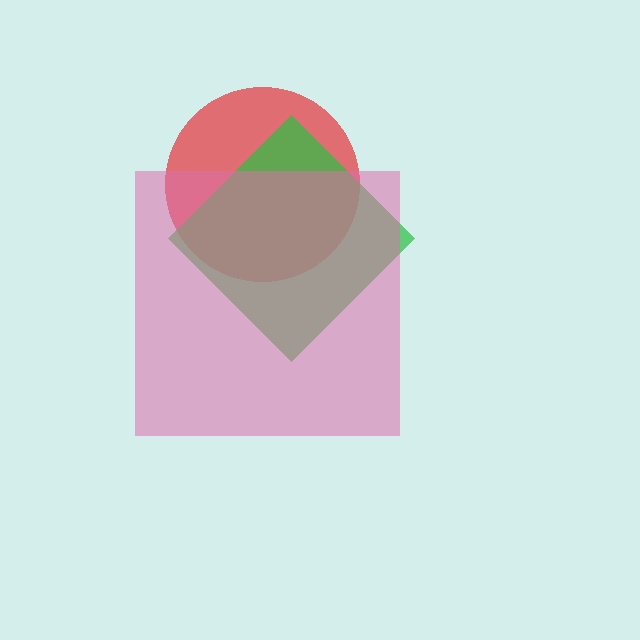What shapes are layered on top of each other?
The layered shapes are: a red circle, a green diamond, a pink square.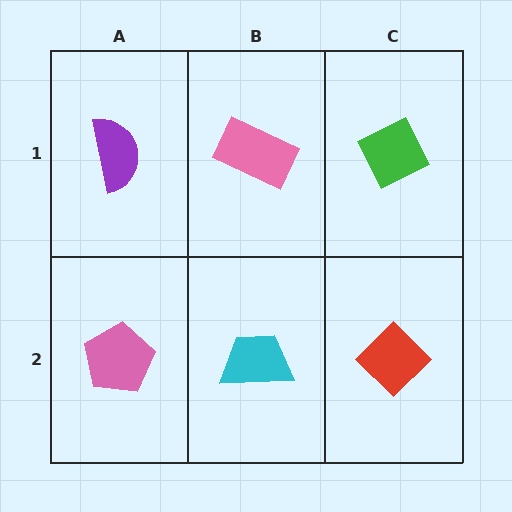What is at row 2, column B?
A cyan trapezoid.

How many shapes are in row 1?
3 shapes.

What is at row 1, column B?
A pink rectangle.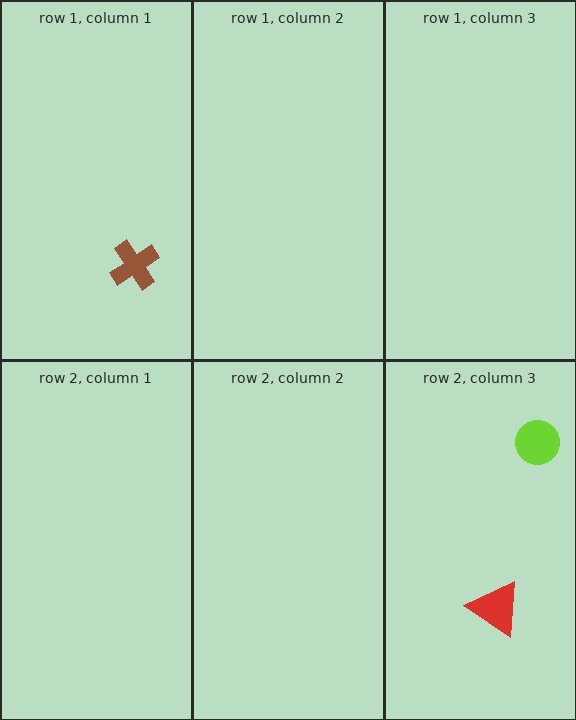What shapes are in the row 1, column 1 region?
The brown cross.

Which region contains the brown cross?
The row 1, column 1 region.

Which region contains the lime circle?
The row 2, column 3 region.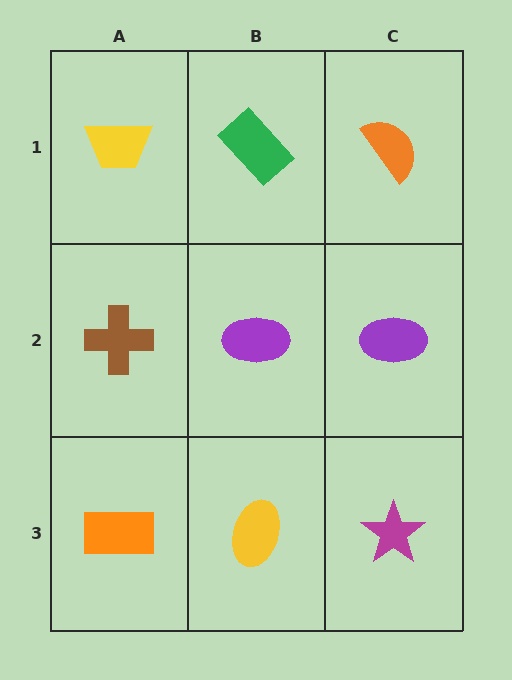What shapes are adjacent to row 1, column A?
A brown cross (row 2, column A), a green rectangle (row 1, column B).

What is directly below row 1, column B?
A purple ellipse.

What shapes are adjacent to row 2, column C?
An orange semicircle (row 1, column C), a magenta star (row 3, column C), a purple ellipse (row 2, column B).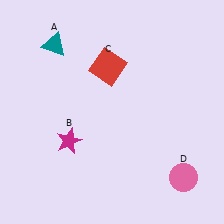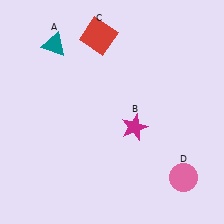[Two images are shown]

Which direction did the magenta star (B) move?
The magenta star (B) moved right.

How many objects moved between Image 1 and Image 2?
2 objects moved between the two images.